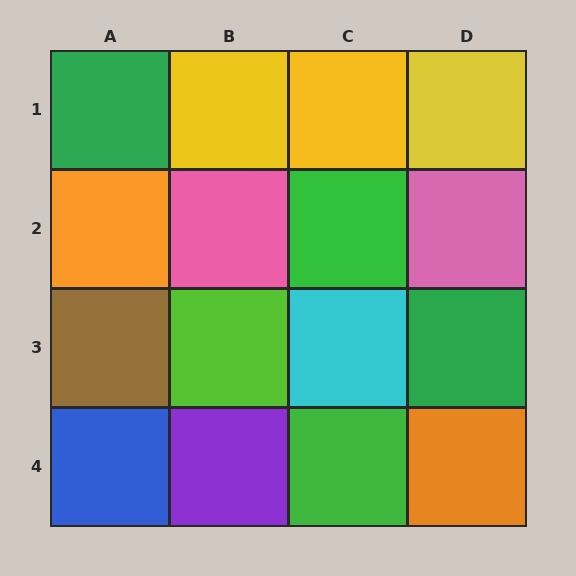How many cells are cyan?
1 cell is cyan.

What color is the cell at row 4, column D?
Orange.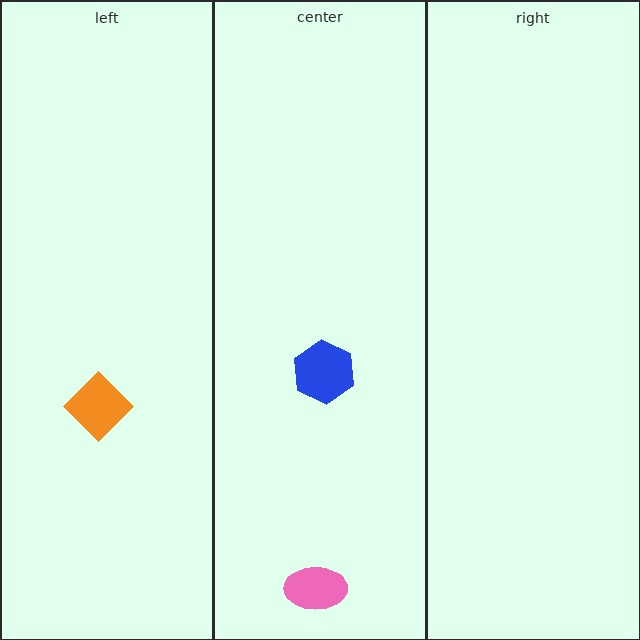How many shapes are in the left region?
1.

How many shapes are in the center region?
2.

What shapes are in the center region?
The pink ellipse, the blue hexagon.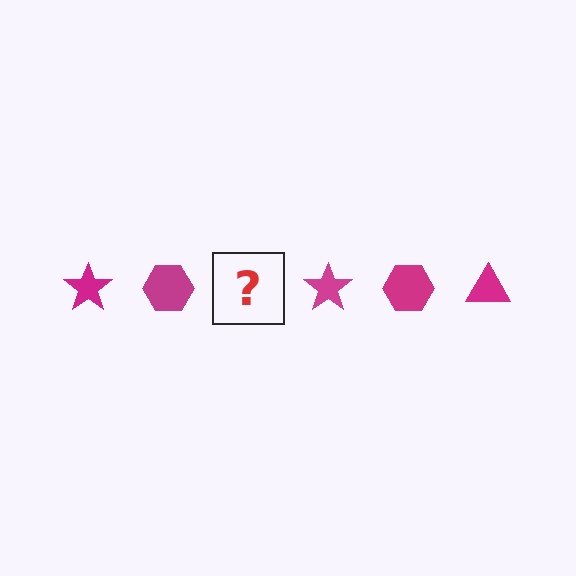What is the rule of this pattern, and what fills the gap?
The rule is that the pattern cycles through star, hexagon, triangle shapes in magenta. The gap should be filled with a magenta triangle.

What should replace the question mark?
The question mark should be replaced with a magenta triangle.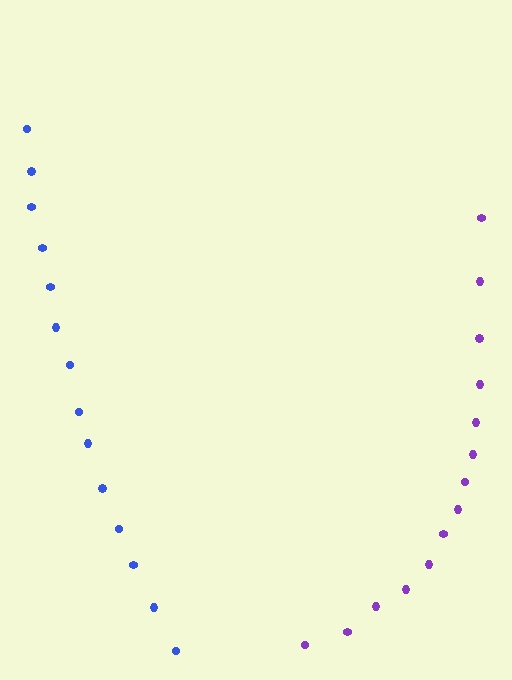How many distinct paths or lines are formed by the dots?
There are 2 distinct paths.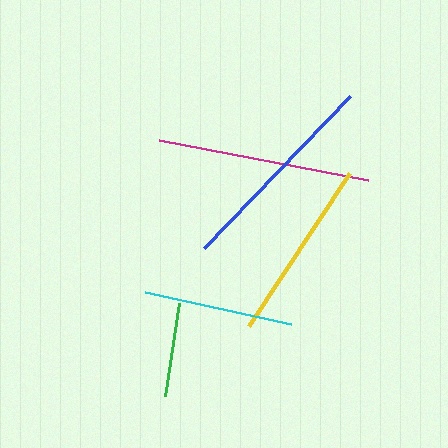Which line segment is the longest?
The magenta line is the longest at approximately 213 pixels.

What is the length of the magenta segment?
The magenta segment is approximately 213 pixels long.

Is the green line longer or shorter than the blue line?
The blue line is longer than the green line.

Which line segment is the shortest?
The green line is the shortest at approximately 94 pixels.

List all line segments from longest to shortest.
From longest to shortest: magenta, blue, yellow, cyan, green.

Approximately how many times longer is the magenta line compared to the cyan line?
The magenta line is approximately 1.4 times the length of the cyan line.